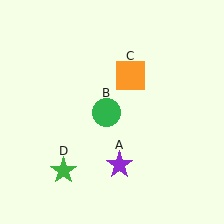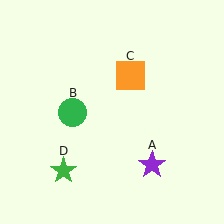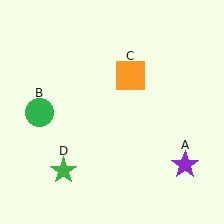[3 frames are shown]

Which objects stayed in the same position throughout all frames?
Orange square (object C) and green star (object D) remained stationary.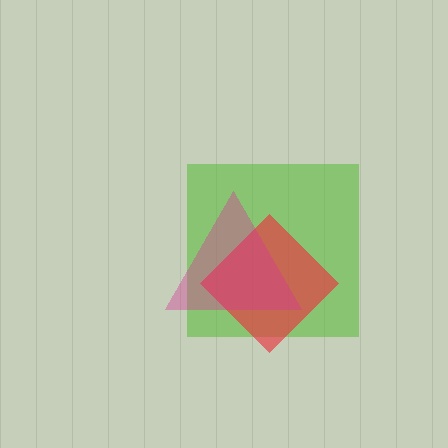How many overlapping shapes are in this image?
There are 3 overlapping shapes in the image.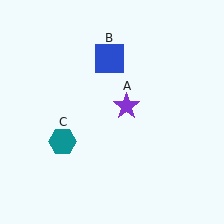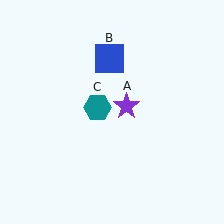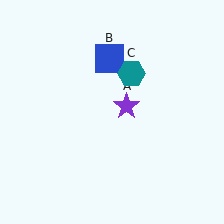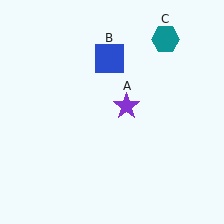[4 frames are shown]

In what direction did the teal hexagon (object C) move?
The teal hexagon (object C) moved up and to the right.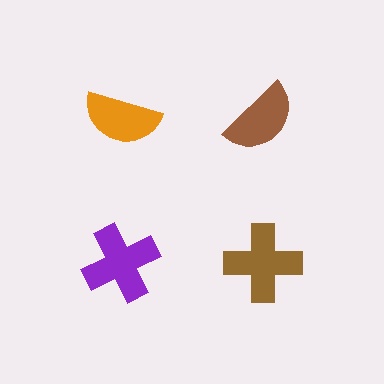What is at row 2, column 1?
A purple cross.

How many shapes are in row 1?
2 shapes.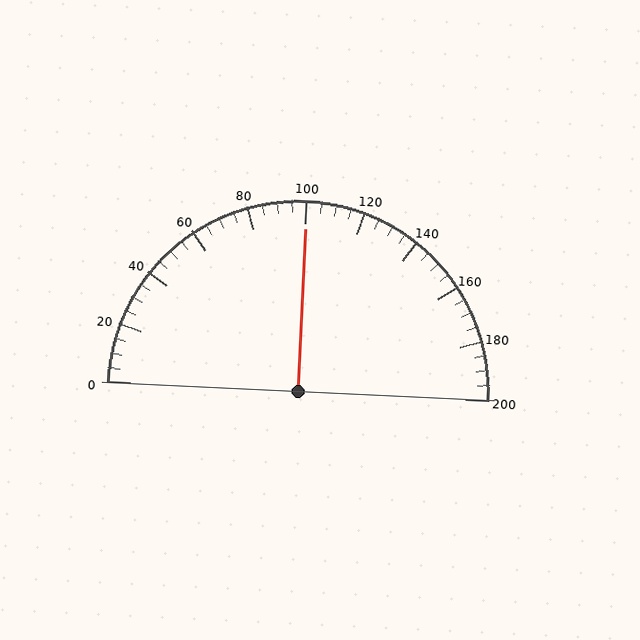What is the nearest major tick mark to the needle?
The nearest major tick mark is 100.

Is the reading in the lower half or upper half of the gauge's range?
The reading is in the upper half of the range (0 to 200).